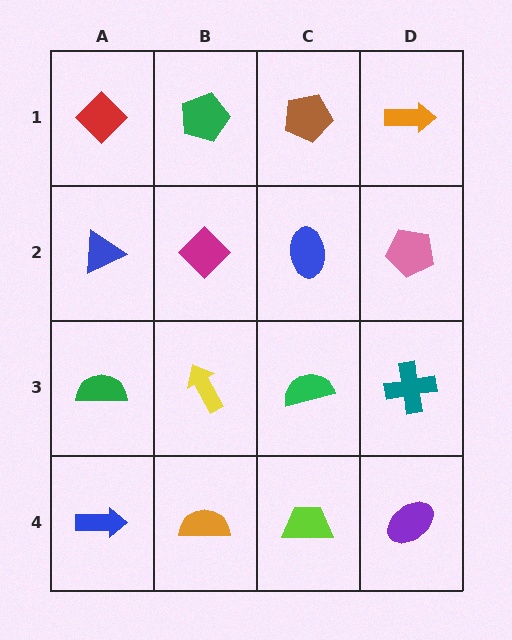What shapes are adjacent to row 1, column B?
A magenta diamond (row 2, column B), a red diamond (row 1, column A), a brown pentagon (row 1, column C).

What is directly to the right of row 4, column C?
A purple ellipse.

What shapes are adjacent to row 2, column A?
A red diamond (row 1, column A), a green semicircle (row 3, column A), a magenta diamond (row 2, column B).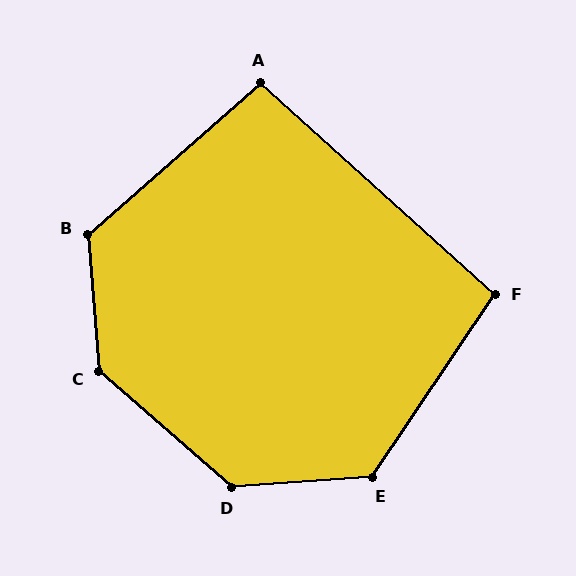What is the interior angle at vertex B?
Approximately 127 degrees (obtuse).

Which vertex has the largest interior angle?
C, at approximately 135 degrees.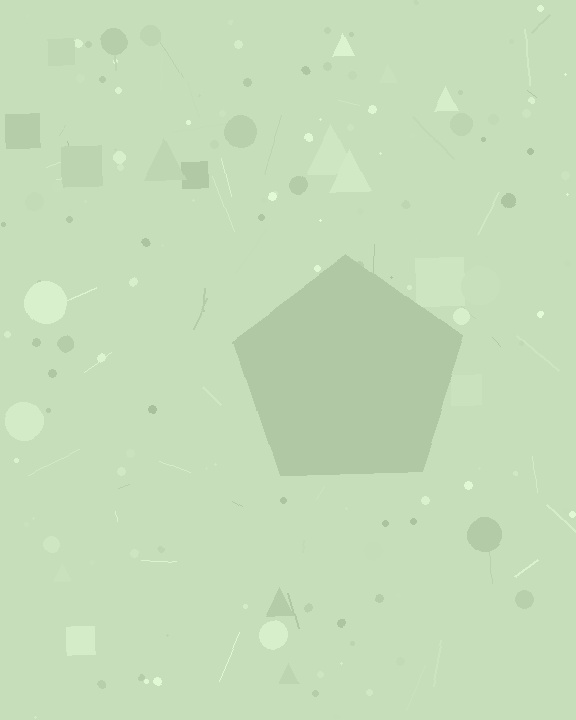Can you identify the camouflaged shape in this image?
The camouflaged shape is a pentagon.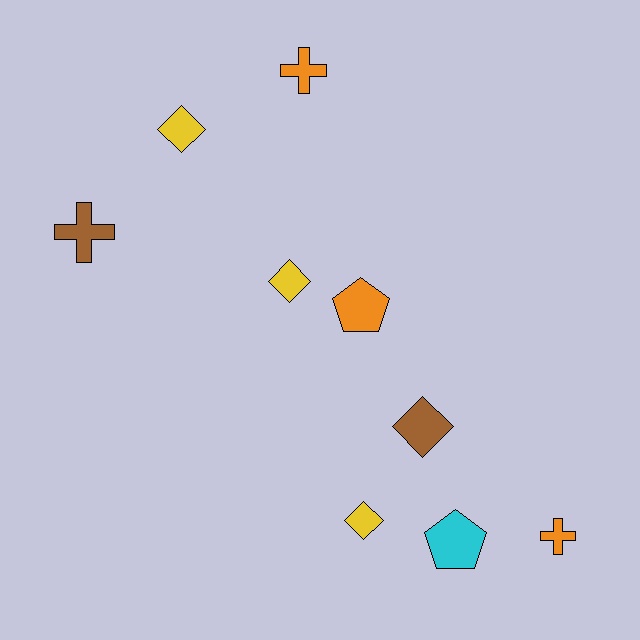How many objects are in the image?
There are 9 objects.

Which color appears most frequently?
Yellow, with 3 objects.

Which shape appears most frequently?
Diamond, with 4 objects.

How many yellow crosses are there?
There are no yellow crosses.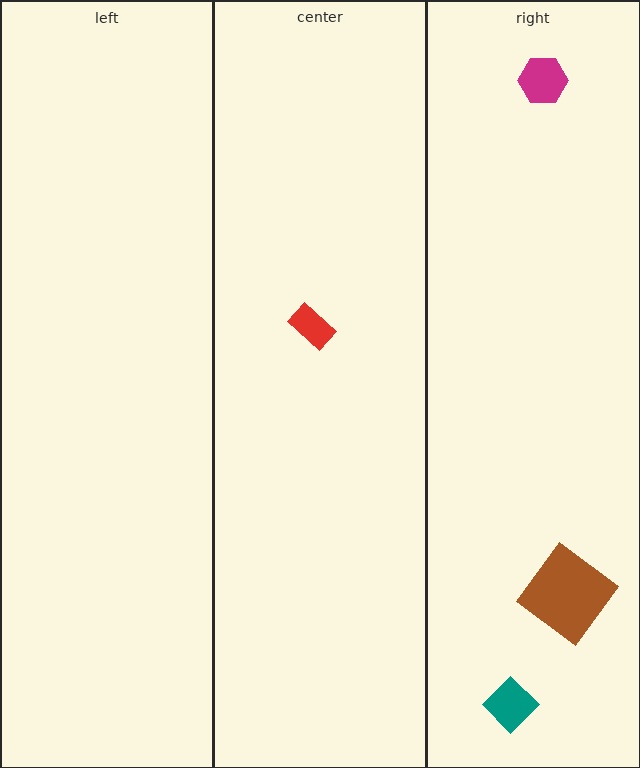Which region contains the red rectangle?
The center region.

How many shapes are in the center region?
1.